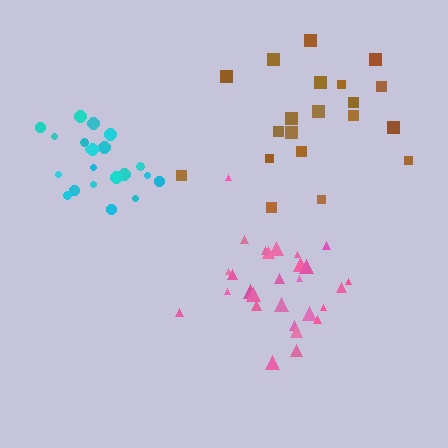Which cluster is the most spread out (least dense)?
Brown.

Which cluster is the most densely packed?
Cyan.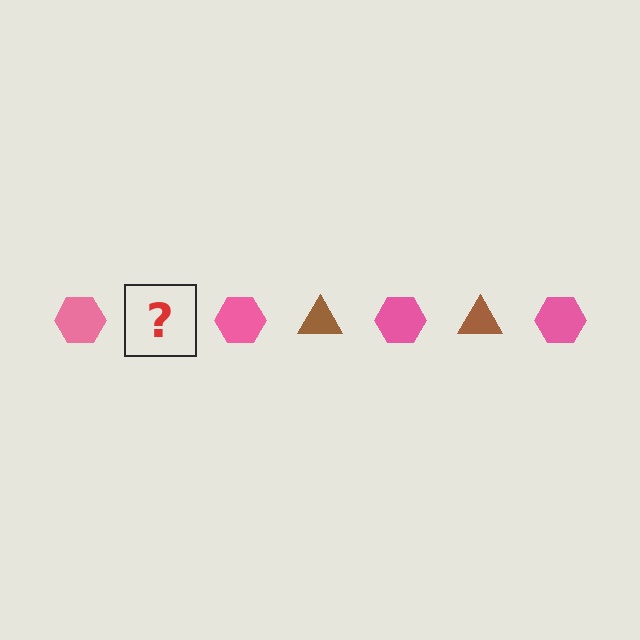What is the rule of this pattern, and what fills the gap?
The rule is that the pattern alternates between pink hexagon and brown triangle. The gap should be filled with a brown triangle.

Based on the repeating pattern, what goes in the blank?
The blank should be a brown triangle.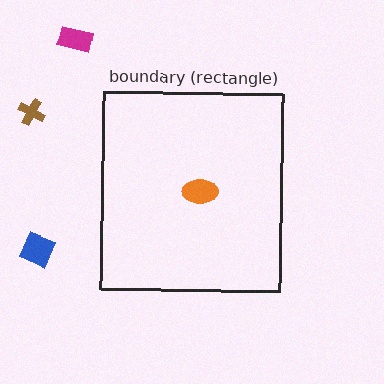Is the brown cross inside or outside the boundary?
Outside.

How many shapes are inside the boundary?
1 inside, 3 outside.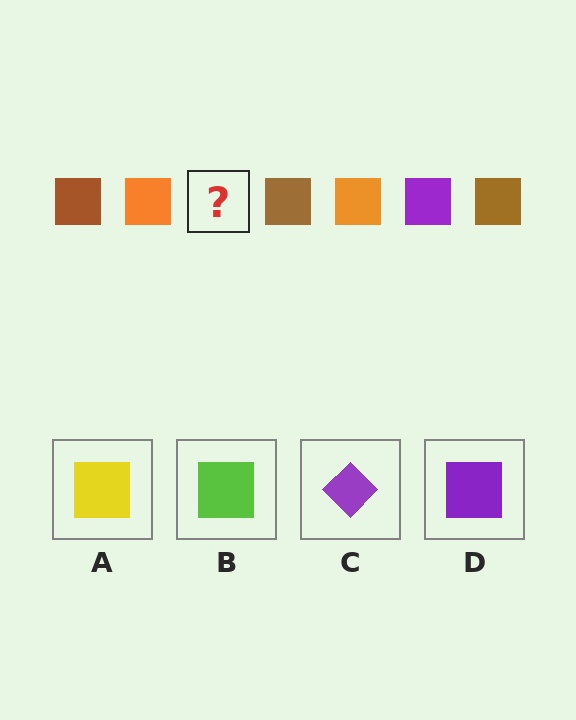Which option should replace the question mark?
Option D.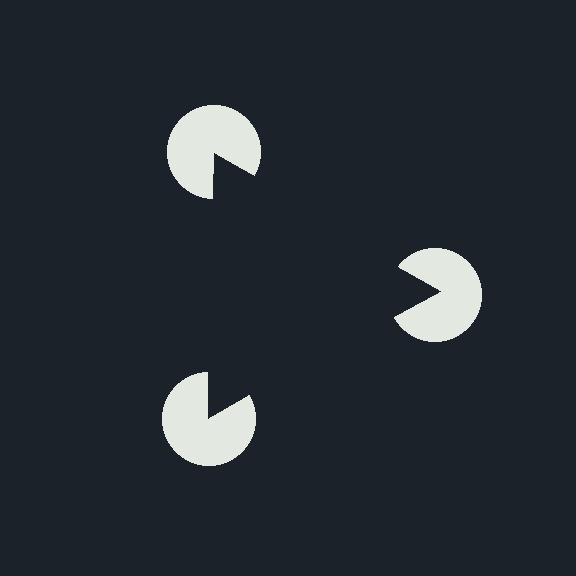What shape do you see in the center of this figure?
An illusory triangle — its edges are inferred from the aligned wedge cuts in the pac-man discs, not physically drawn.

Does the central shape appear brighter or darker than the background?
It typically appears slightly darker than the background, even though no actual brightness change is drawn.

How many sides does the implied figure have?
3 sides.